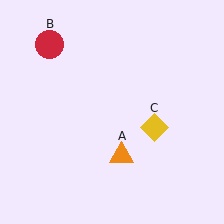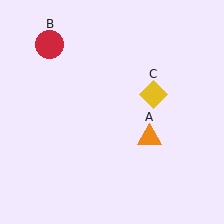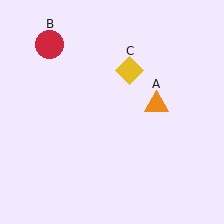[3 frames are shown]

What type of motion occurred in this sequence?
The orange triangle (object A), yellow diamond (object C) rotated counterclockwise around the center of the scene.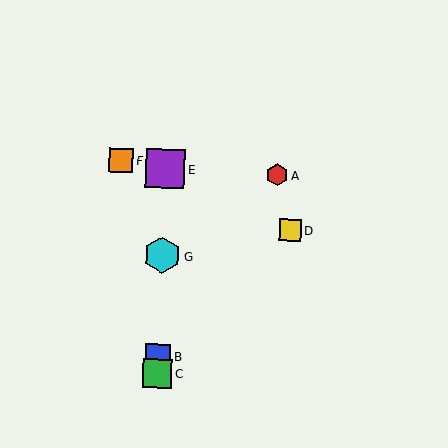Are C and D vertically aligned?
No, C is at x≈157 and D is at x≈290.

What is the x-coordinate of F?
Object F is at x≈121.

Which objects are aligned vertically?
Objects B, C, E, G are aligned vertically.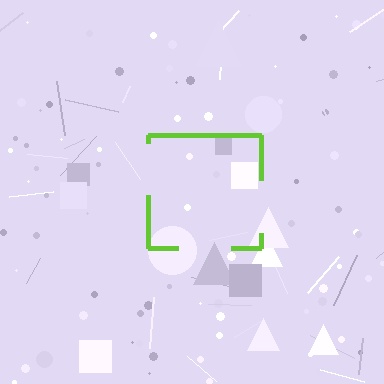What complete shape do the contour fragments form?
The contour fragments form a square.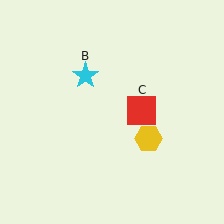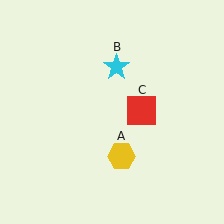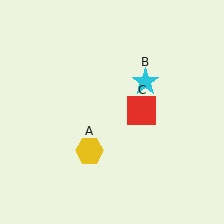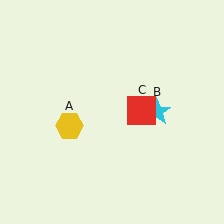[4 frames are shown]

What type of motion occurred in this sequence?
The yellow hexagon (object A), cyan star (object B) rotated clockwise around the center of the scene.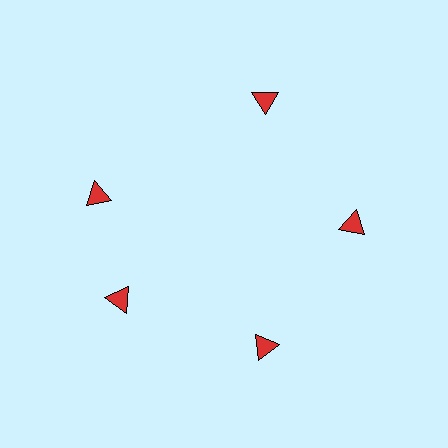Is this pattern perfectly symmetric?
No. The 5 red triangles are arranged in a ring, but one element near the 10 o'clock position is rotated out of alignment along the ring, breaking the 5-fold rotational symmetry.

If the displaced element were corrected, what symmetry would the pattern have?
It would have 5-fold rotational symmetry — the pattern would map onto itself every 72 degrees.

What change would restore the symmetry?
The symmetry would be restored by rotating it back into even spacing with its neighbors so that all 5 triangles sit at equal angles and equal distance from the center.